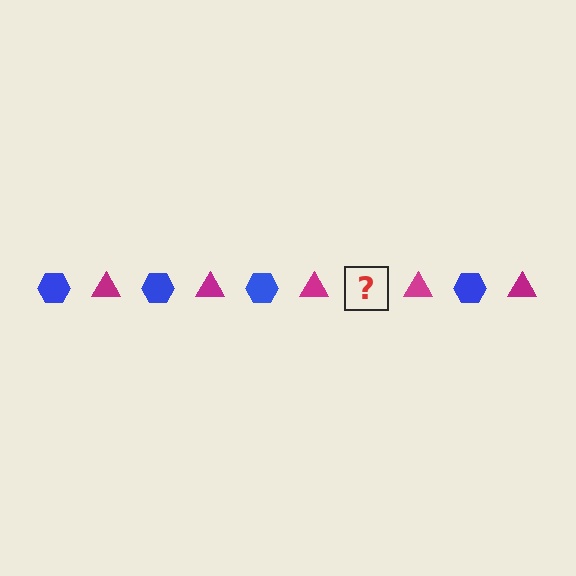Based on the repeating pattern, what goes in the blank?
The blank should be a blue hexagon.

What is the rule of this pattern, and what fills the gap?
The rule is that the pattern alternates between blue hexagon and magenta triangle. The gap should be filled with a blue hexagon.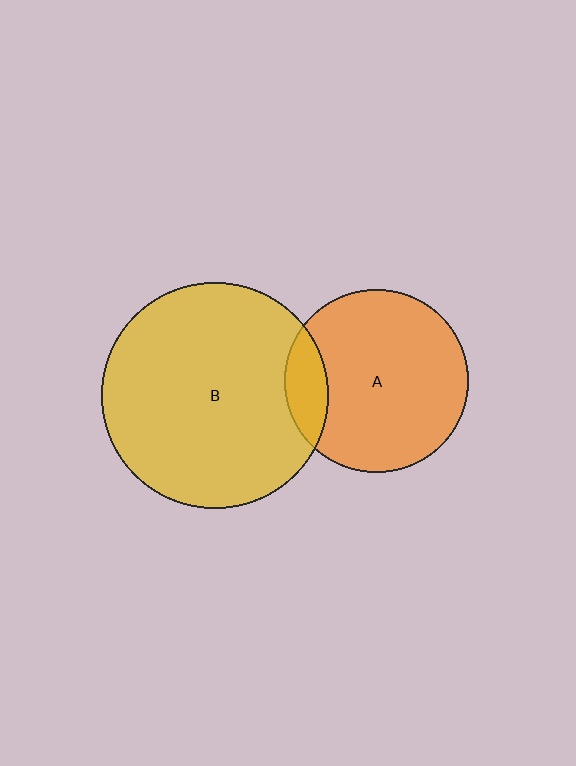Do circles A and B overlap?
Yes.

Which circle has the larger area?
Circle B (yellow).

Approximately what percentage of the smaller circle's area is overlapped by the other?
Approximately 15%.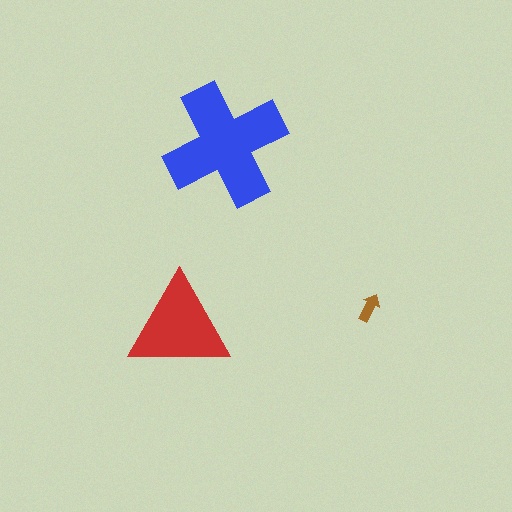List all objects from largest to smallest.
The blue cross, the red triangle, the brown arrow.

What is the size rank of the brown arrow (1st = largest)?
3rd.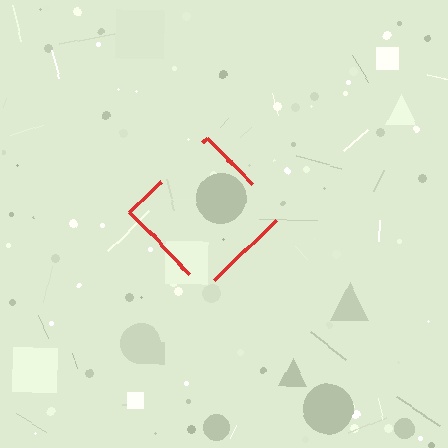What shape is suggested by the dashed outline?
The dashed outline suggests a diamond.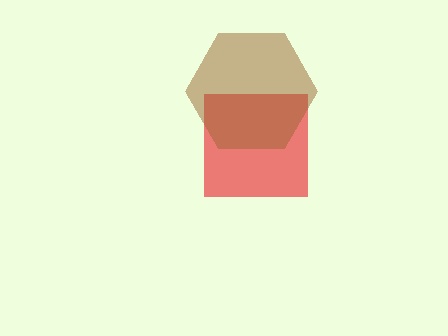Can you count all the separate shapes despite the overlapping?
Yes, there are 2 separate shapes.